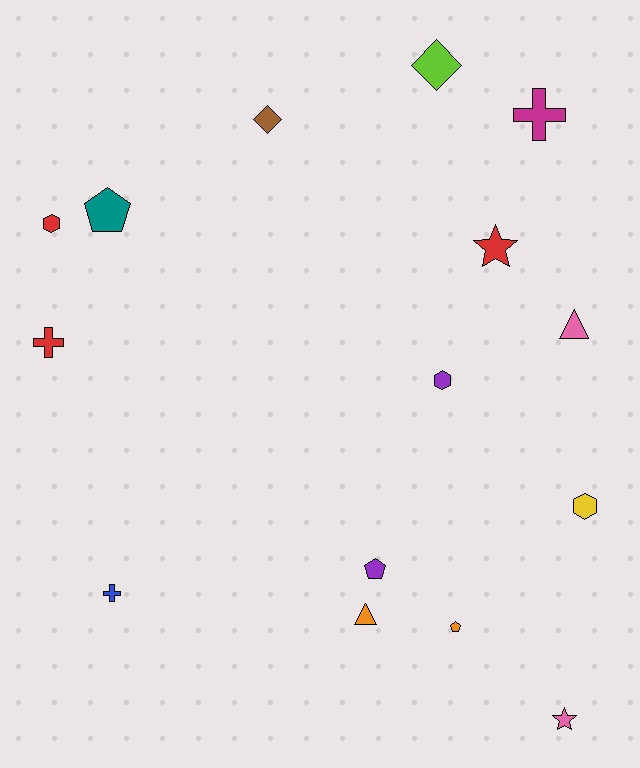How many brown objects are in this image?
There is 1 brown object.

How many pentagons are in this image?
There are 3 pentagons.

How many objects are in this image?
There are 15 objects.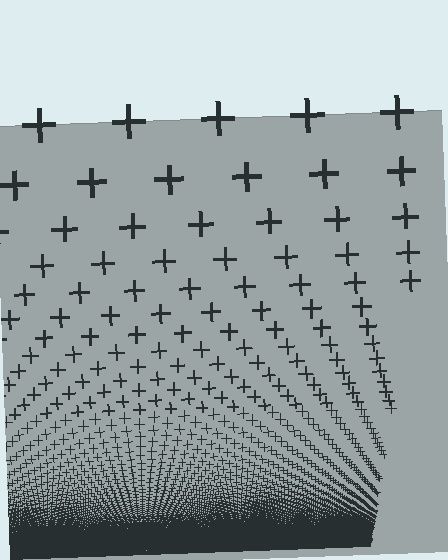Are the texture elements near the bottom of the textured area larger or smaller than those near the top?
Smaller. The gradient is inverted — elements near the bottom are smaller and denser.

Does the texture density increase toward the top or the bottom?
Density increases toward the bottom.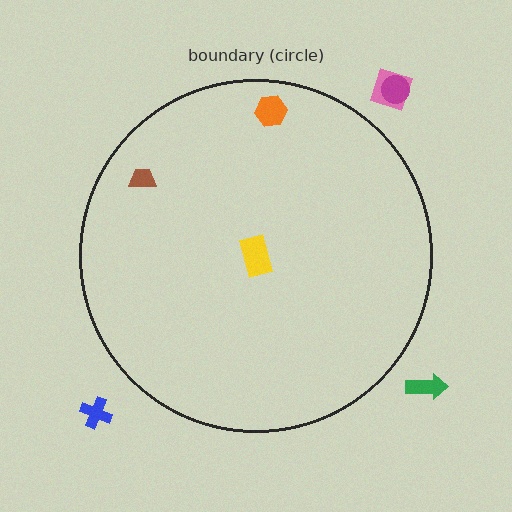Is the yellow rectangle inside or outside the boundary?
Inside.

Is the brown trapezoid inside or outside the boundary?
Inside.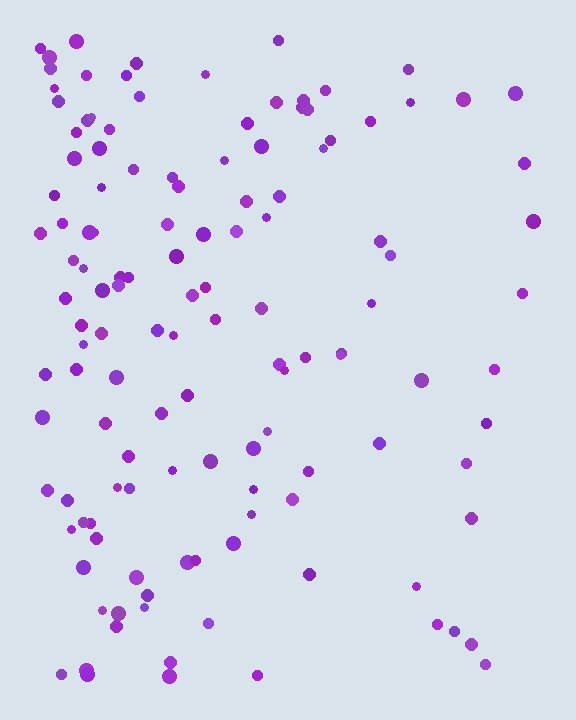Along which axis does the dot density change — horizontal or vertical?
Horizontal.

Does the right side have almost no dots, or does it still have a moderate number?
Still a moderate number, just noticeably fewer than the left.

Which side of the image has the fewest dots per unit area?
The right.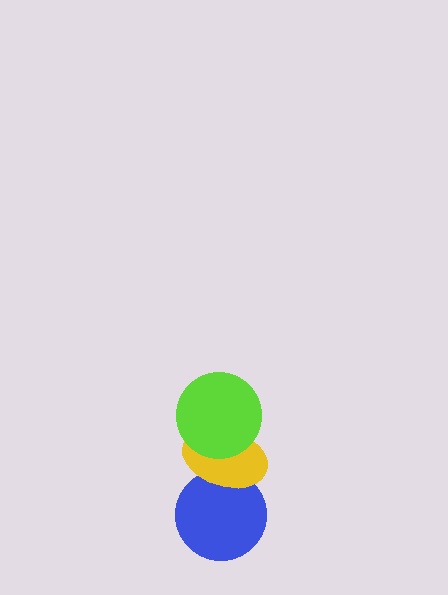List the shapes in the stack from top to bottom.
From top to bottom: the lime circle, the yellow ellipse, the blue circle.